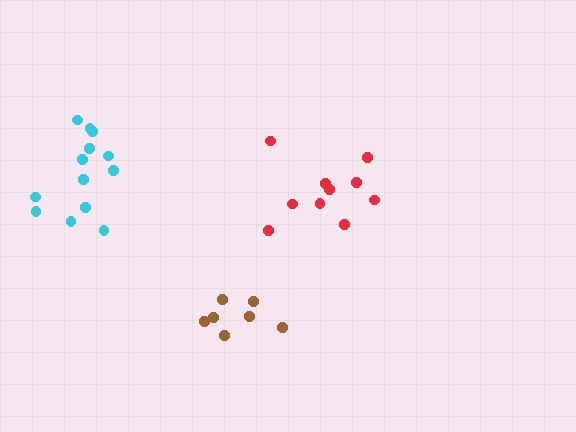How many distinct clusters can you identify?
There are 3 distinct clusters.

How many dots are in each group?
Group 1: 10 dots, Group 2: 7 dots, Group 3: 13 dots (30 total).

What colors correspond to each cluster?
The clusters are colored: red, brown, cyan.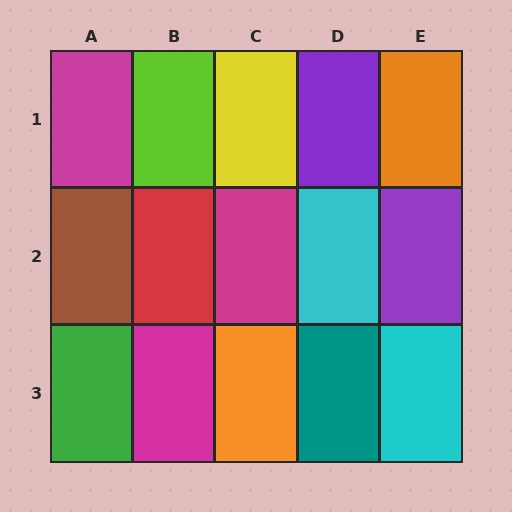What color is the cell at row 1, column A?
Magenta.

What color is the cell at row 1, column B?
Lime.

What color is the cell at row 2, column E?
Purple.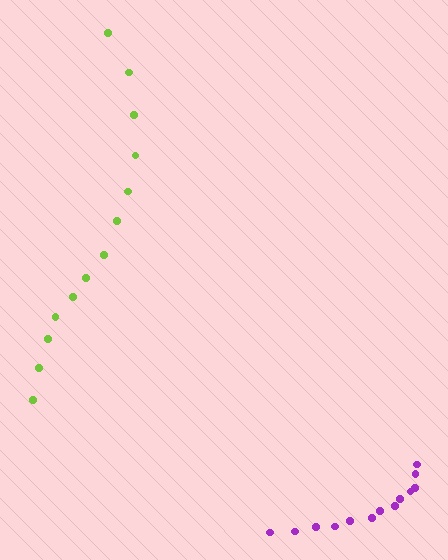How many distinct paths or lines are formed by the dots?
There are 2 distinct paths.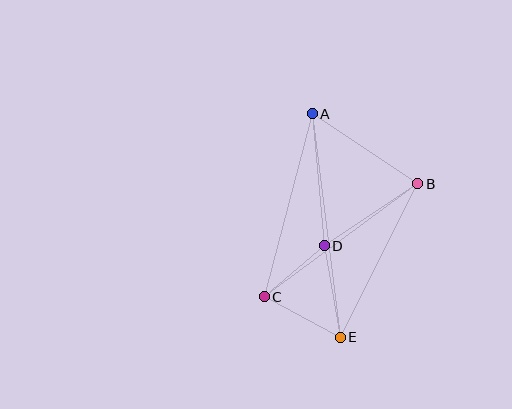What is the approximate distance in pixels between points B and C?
The distance between B and C is approximately 191 pixels.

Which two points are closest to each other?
Points C and D are closest to each other.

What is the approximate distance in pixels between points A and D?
The distance between A and D is approximately 132 pixels.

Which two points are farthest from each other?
Points A and E are farthest from each other.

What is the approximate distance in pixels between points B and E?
The distance between B and E is approximately 172 pixels.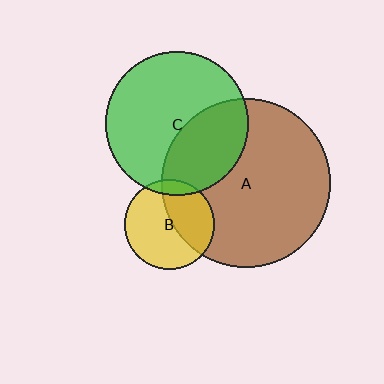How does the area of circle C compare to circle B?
Approximately 2.6 times.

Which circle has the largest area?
Circle A (brown).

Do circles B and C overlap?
Yes.